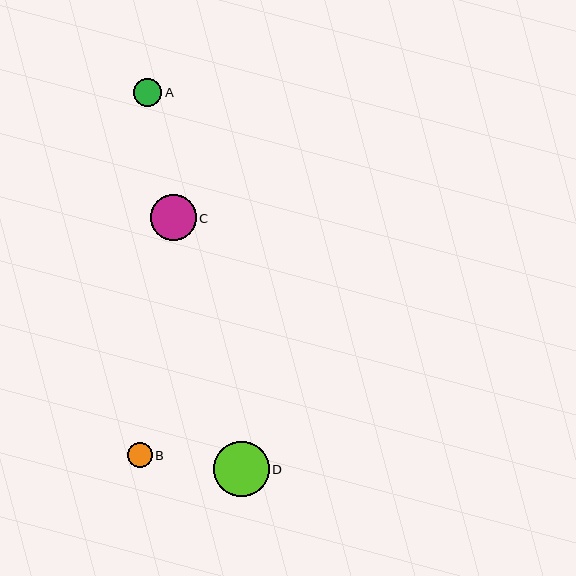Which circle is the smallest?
Circle B is the smallest with a size of approximately 25 pixels.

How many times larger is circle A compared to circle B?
Circle A is approximately 1.1 times the size of circle B.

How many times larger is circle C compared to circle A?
Circle C is approximately 1.6 times the size of circle A.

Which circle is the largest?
Circle D is the largest with a size of approximately 55 pixels.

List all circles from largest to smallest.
From largest to smallest: D, C, A, B.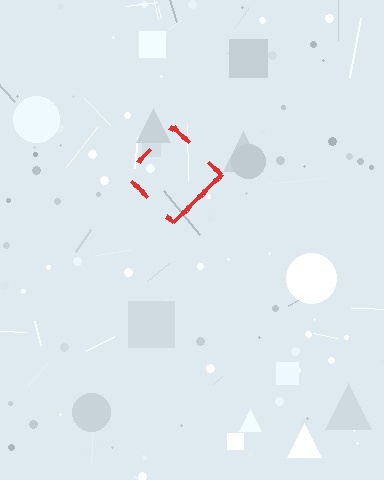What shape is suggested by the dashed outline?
The dashed outline suggests a diamond.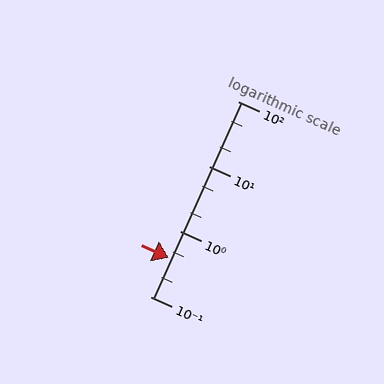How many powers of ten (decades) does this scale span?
The scale spans 3 decades, from 0.1 to 100.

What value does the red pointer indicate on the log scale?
The pointer indicates approximately 0.4.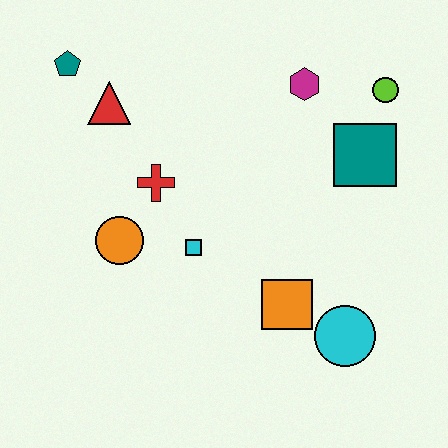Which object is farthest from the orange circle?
The lime circle is farthest from the orange circle.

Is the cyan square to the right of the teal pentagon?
Yes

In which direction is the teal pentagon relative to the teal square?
The teal pentagon is to the left of the teal square.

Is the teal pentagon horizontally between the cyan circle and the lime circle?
No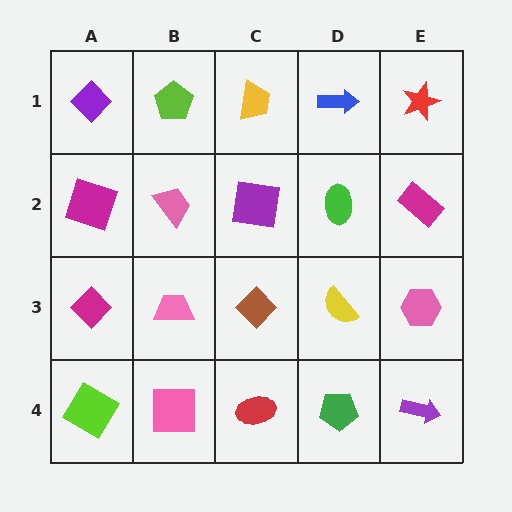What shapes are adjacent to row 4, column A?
A magenta diamond (row 3, column A), a pink square (row 4, column B).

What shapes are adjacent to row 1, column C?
A purple square (row 2, column C), a lime pentagon (row 1, column B), a blue arrow (row 1, column D).